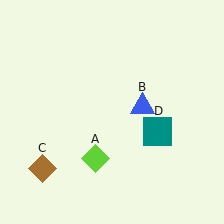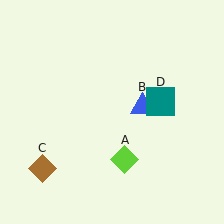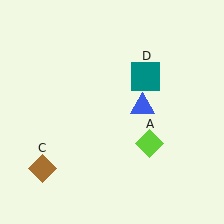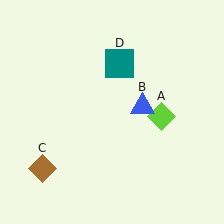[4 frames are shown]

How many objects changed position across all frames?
2 objects changed position: lime diamond (object A), teal square (object D).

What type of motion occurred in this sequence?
The lime diamond (object A), teal square (object D) rotated counterclockwise around the center of the scene.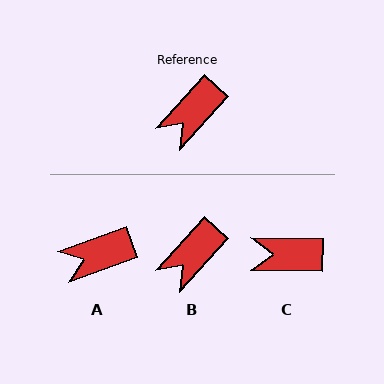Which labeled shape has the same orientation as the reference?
B.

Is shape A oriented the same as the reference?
No, it is off by about 28 degrees.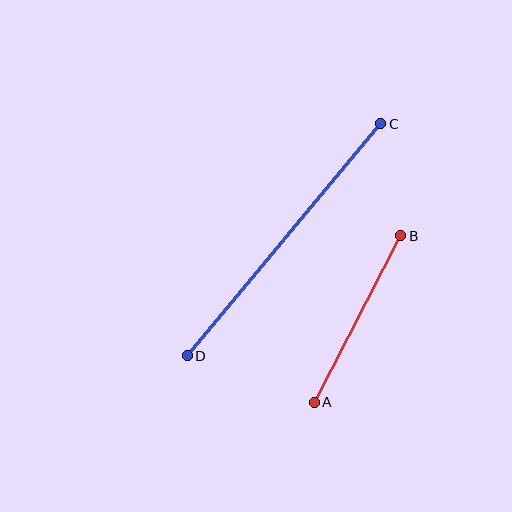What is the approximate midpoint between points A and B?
The midpoint is at approximately (358, 319) pixels.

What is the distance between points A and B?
The distance is approximately 188 pixels.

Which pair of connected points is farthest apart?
Points C and D are farthest apart.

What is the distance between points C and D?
The distance is approximately 302 pixels.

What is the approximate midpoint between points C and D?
The midpoint is at approximately (284, 240) pixels.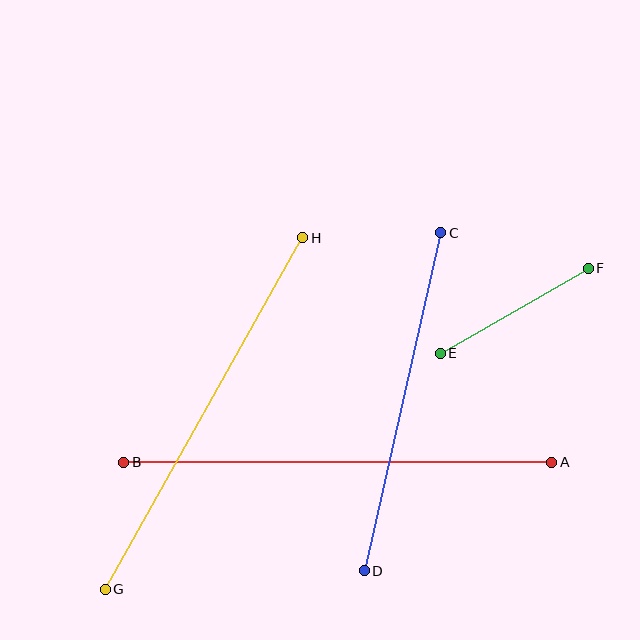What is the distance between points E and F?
The distance is approximately 171 pixels.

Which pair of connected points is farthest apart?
Points A and B are farthest apart.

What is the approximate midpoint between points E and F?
The midpoint is at approximately (514, 311) pixels.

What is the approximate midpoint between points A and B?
The midpoint is at approximately (338, 462) pixels.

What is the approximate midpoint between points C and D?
The midpoint is at approximately (403, 402) pixels.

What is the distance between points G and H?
The distance is approximately 403 pixels.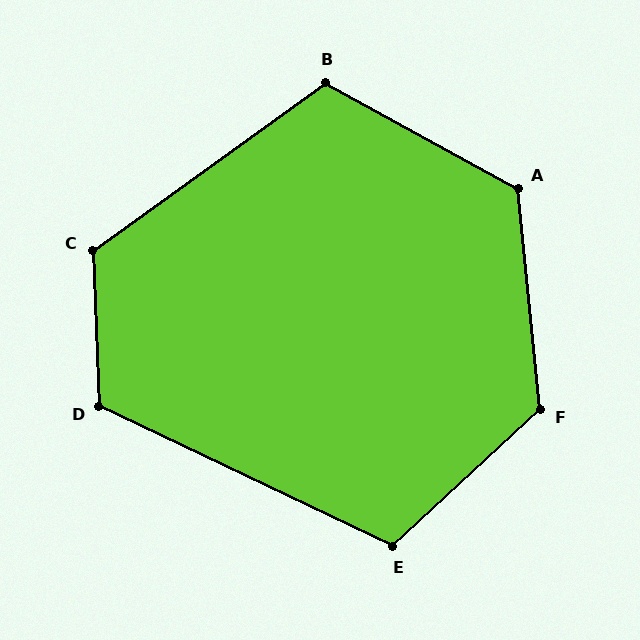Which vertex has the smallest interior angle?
E, at approximately 112 degrees.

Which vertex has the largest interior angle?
F, at approximately 127 degrees.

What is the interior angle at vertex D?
Approximately 118 degrees (obtuse).